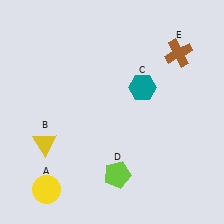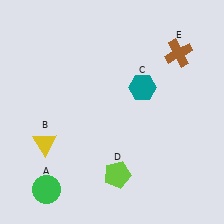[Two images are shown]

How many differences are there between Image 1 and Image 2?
There is 1 difference between the two images.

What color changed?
The circle (A) changed from yellow in Image 1 to green in Image 2.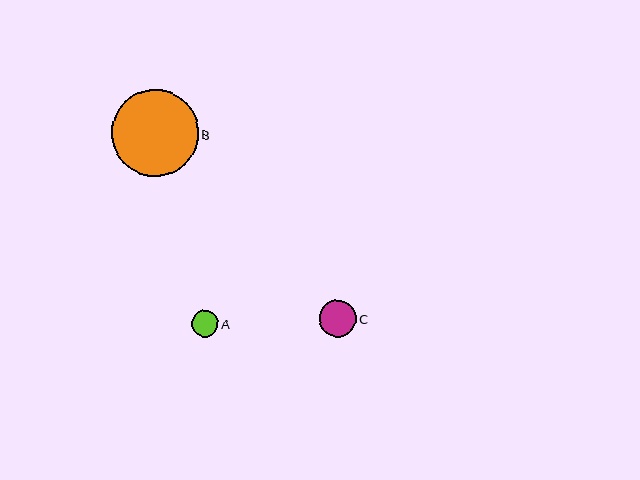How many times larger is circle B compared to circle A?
Circle B is approximately 3.3 times the size of circle A.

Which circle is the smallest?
Circle A is the smallest with a size of approximately 26 pixels.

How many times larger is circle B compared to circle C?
Circle B is approximately 2.4 times the size of circle C.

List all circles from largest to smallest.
From largest to smallest: B, C, A.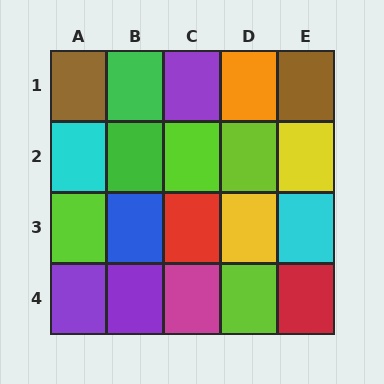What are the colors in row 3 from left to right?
Lime, blue, red, yellow, cyan.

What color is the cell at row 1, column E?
Brown.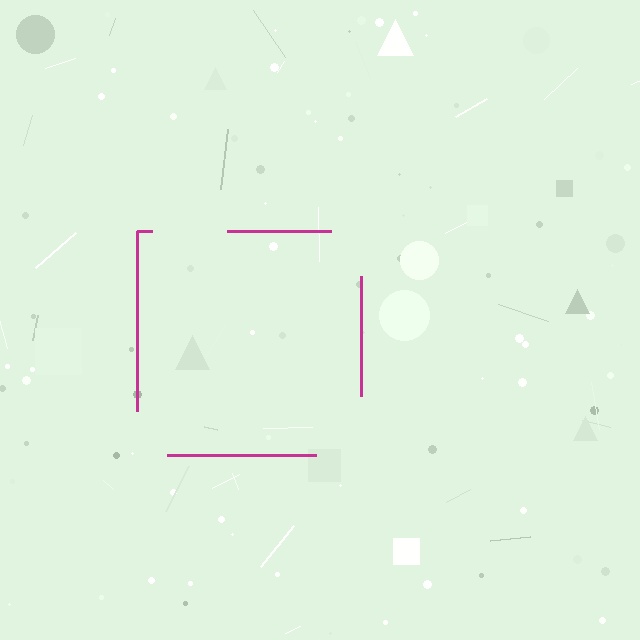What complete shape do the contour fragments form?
The contour fragments form a square.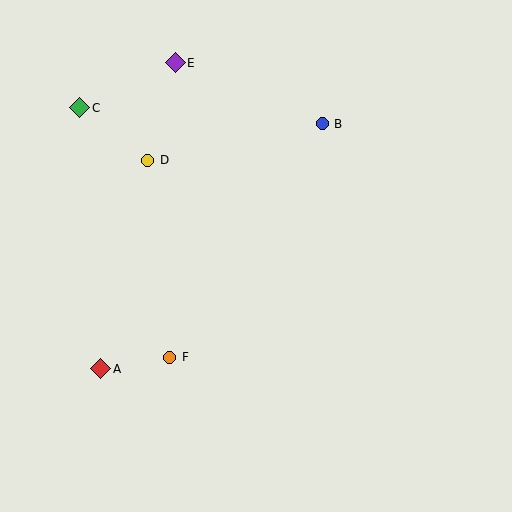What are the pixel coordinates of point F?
Point F is at (170, 357).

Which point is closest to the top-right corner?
Point B is closest to the top-right corner.